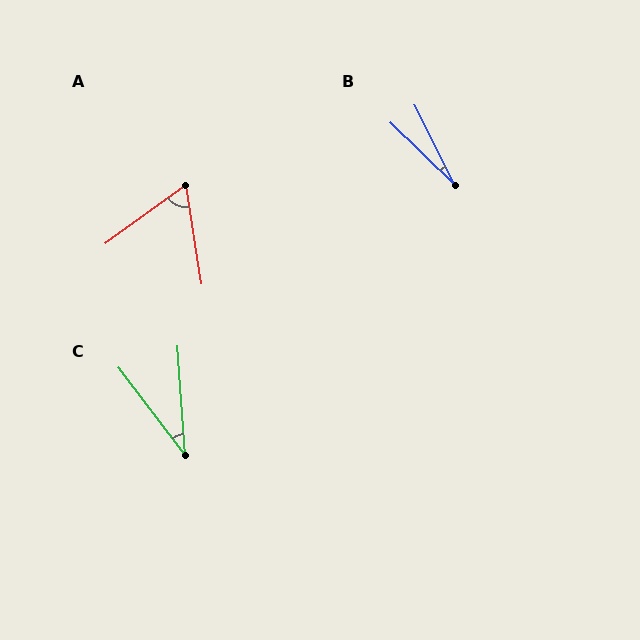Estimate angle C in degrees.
Approximately 34 degrees.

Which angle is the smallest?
B, at approximately 19 degrees.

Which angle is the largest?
A, at approximately 63 degrees.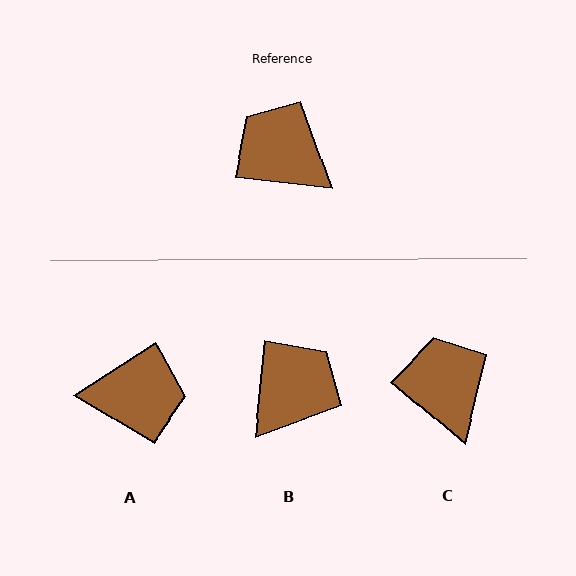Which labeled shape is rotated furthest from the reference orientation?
A, about 140 degrees away.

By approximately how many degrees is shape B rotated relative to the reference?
Approximately 89 degrees clockwise.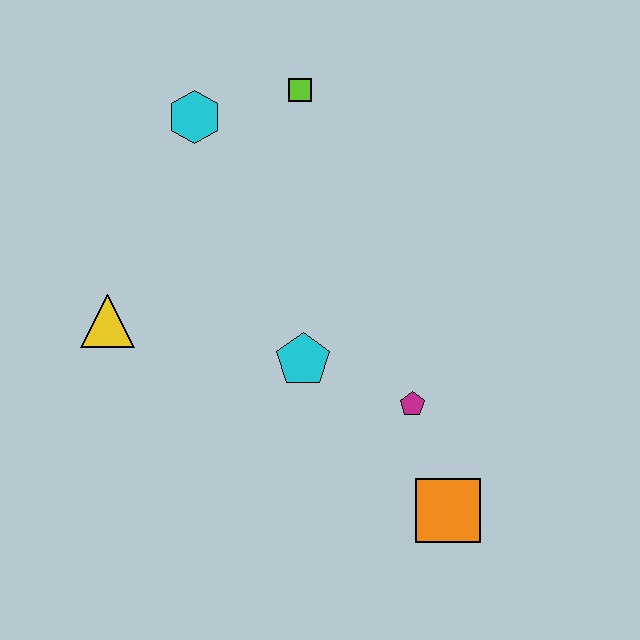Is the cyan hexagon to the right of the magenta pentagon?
No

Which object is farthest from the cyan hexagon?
The orange square is farthest from the cyan hexagon.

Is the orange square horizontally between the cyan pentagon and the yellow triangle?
No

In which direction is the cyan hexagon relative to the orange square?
The cyan hexagon is above the orange square.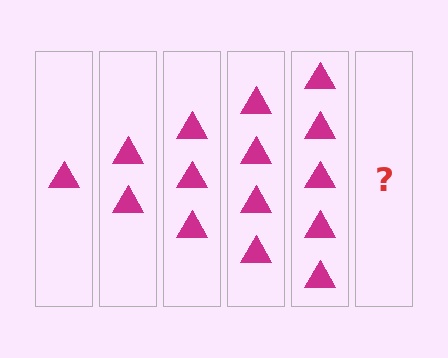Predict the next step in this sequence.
The next step is 6 triangles.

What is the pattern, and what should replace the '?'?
The pattern is that each step adds one more triangle. The '?' should be 6 triangles.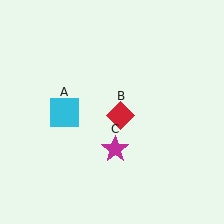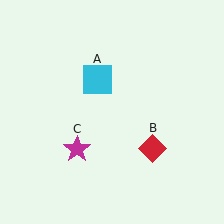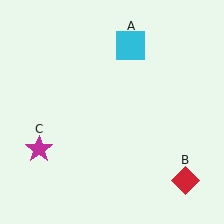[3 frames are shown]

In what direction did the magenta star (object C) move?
The magenta star (object C) moved left.